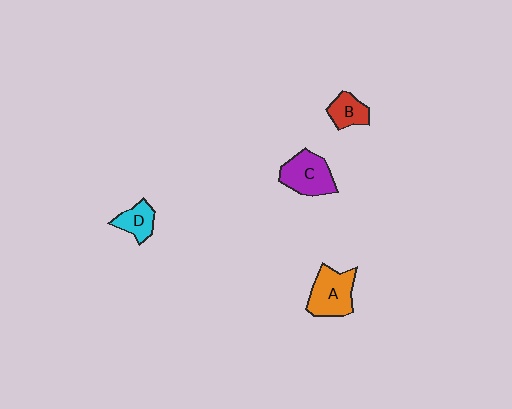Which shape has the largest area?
Shape A (orange).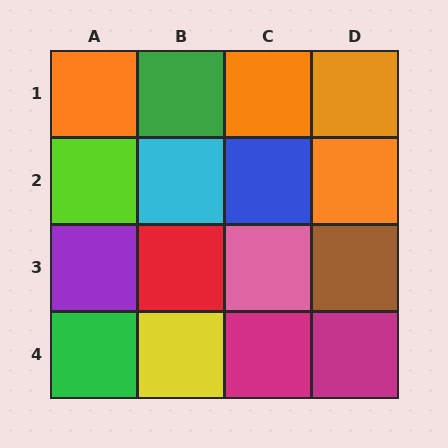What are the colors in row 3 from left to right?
Purple, red, pink, brown.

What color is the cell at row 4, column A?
Green.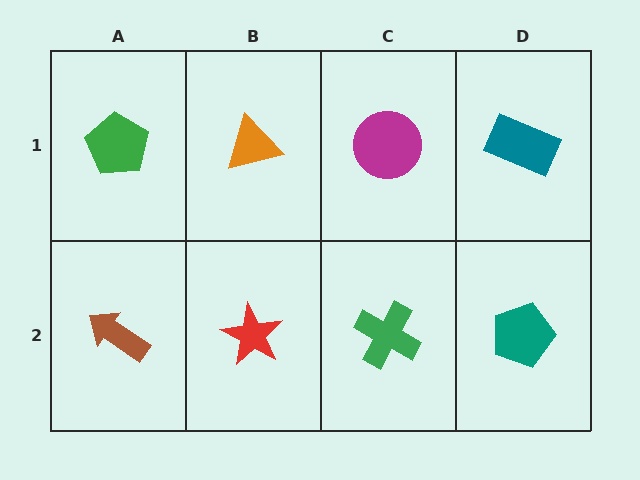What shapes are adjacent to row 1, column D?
A teal pentagon (row 2, column D), a magenta circle (row 1, column C).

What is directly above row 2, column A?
A green pentagon.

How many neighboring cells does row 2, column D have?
2.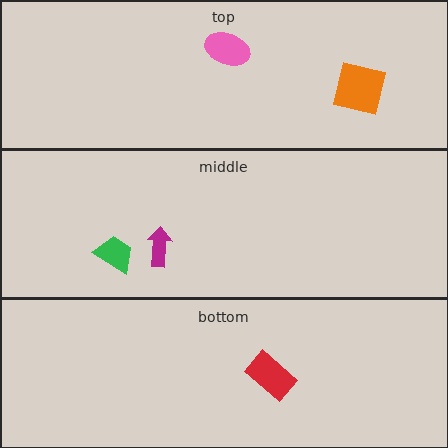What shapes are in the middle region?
The magenta arrow, the green trapezoid.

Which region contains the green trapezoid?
The middle region.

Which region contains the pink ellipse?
The top region.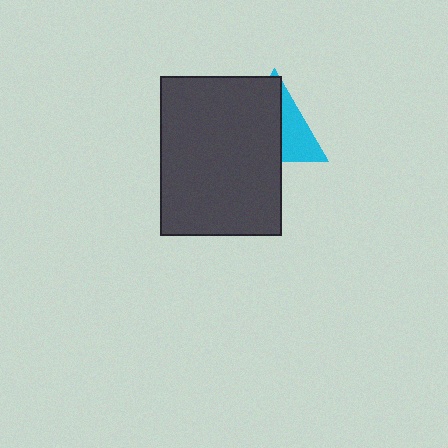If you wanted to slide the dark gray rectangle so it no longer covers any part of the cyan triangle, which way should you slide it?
Slide it left — that is the most direct way to separate the two shapes.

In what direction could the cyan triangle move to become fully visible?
The cyan triangle could move right. That would shift it out from behind the dark gray rectangle entirely.